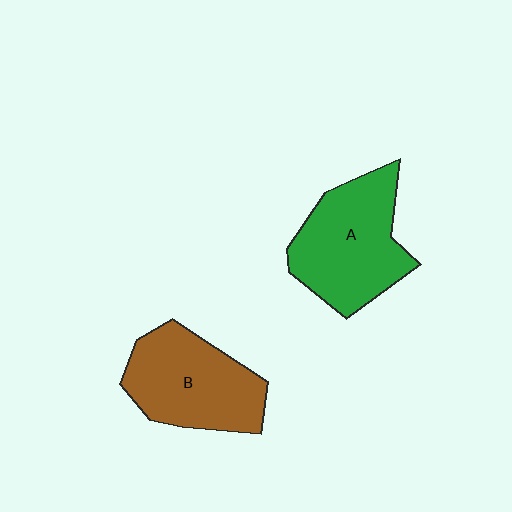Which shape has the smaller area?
Shape B (brown).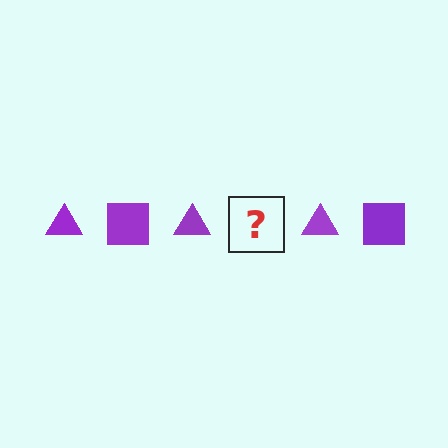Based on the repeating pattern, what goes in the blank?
The blank should be a purple square.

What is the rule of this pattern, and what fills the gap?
The rule is that the pattern cycles through triangle, square shapes in purple. The gap should be filled with a purple square.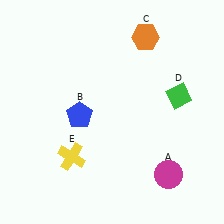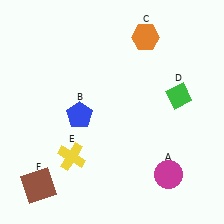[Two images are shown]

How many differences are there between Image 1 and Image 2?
There is 1 difference between the two images.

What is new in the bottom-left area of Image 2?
A brown square (F) was added in the bottom-left area of Image 2.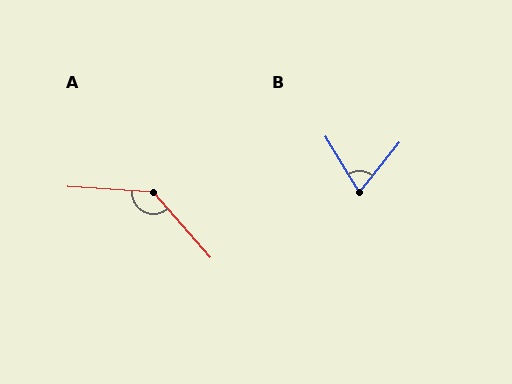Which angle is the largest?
A, at approximately 135 degrees.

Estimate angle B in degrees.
Approximately 70 degrees.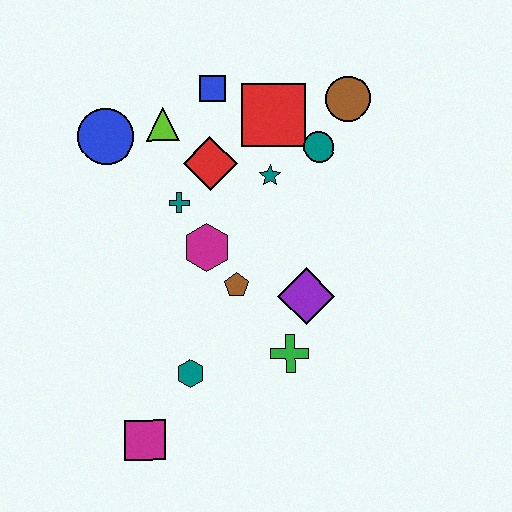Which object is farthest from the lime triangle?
The magenta square is farthest from the lime triangle.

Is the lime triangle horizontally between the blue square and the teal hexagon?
No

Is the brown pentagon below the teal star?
Yes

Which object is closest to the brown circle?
The teal circle is closest to the brown circle.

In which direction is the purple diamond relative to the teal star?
The purple diamond is below the teal star.